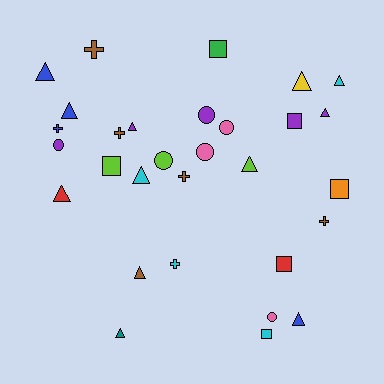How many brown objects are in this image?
There are 5 brown objects.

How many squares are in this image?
There are 6 squares.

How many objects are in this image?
There are 30 objects.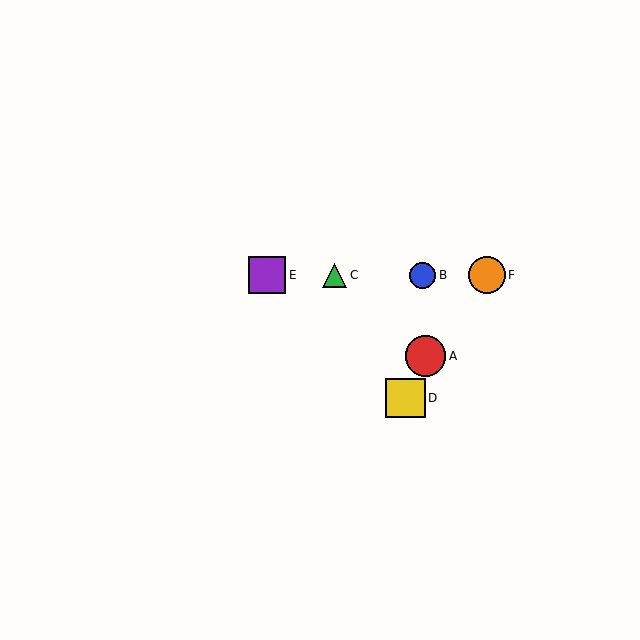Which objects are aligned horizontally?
Objects B, C, E, F are aligned horizontally.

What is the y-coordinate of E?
Object E is at y≈275.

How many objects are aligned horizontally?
4 objects (B, C, E, F) are aligned horizontally.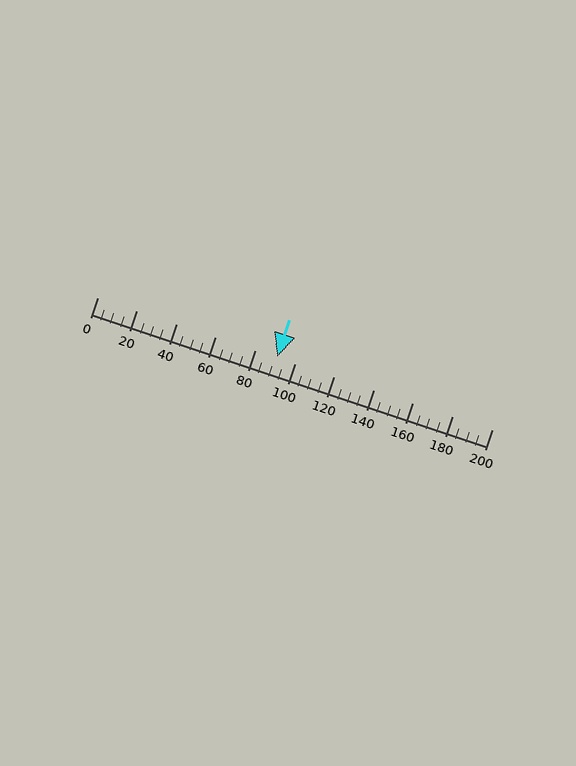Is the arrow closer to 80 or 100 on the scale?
The arrow is closer to 100.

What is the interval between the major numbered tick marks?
The major tick marks are spaced 20 units apart.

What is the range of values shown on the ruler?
The ruler shows values from 0 to 200.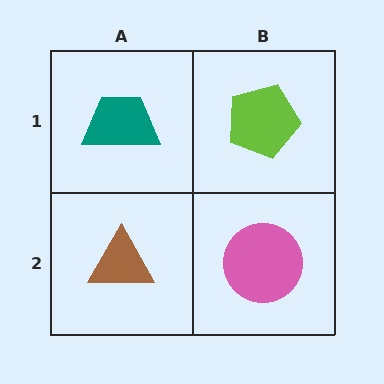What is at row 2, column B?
A pink circle.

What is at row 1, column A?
A teal trapezoid.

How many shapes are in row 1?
2 shapes.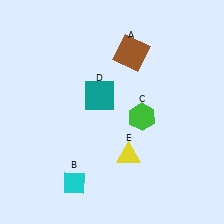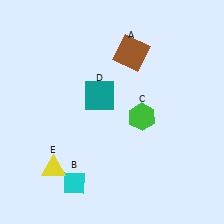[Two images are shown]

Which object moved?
The yellow triangle (E) moved left.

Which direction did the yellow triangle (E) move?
The yellow triangle (E) moved left.